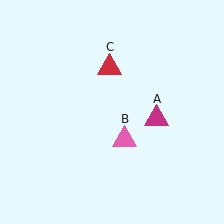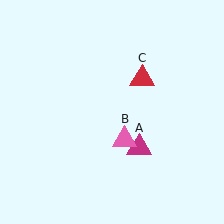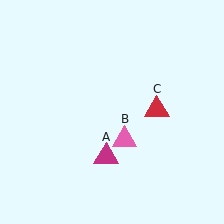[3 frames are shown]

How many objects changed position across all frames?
2 objects changed position: magenta triangle (object A), red triangle (object C).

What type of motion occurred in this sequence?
The magenta triangle (object A), red triangle (object C) rotated clockwise around the center of the scene.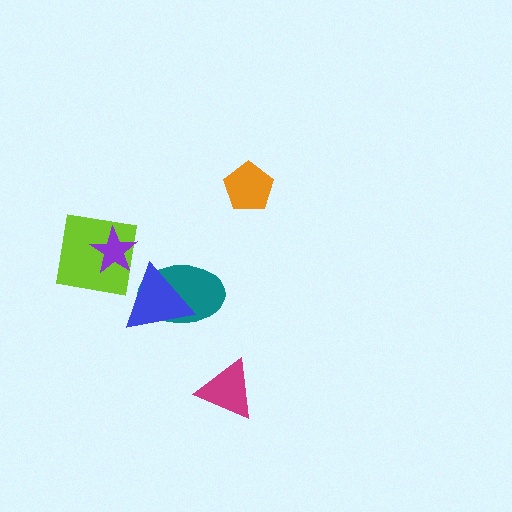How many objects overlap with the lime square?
2 objects overlap with the lime square.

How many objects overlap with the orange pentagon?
0 objects overlap with the orange pentagon.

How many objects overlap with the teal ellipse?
1 object overlaps with the teal ellipse.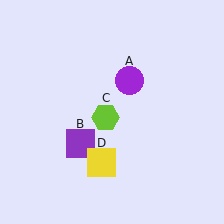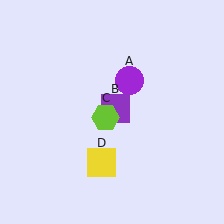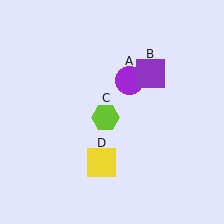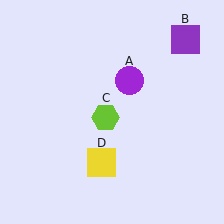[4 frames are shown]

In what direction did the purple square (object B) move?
The purple square (object B) moved up and to the right.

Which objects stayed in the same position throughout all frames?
Purple circle (object A) and lime hexagon (object C) and yellow square (object D) remained stationary.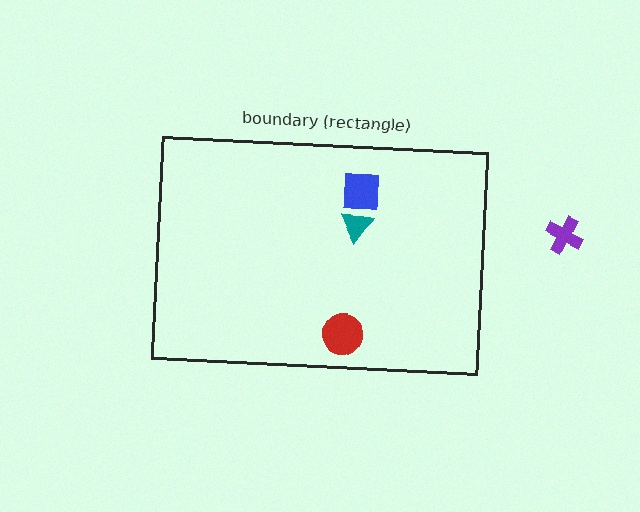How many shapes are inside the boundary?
3 inside, 1 outside.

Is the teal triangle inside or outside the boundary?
Inside.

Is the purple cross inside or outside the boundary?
Outside.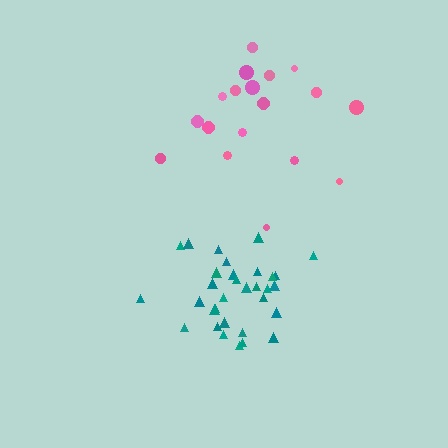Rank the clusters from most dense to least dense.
teal, pink.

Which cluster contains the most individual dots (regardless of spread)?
Teal (32).